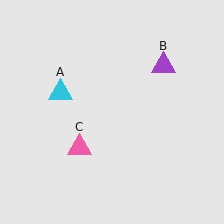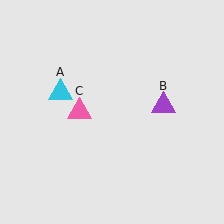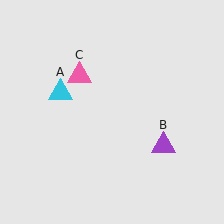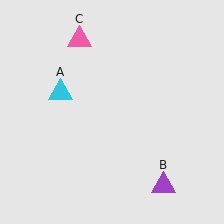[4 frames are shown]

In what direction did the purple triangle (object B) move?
The purple triangle (object B) moved down.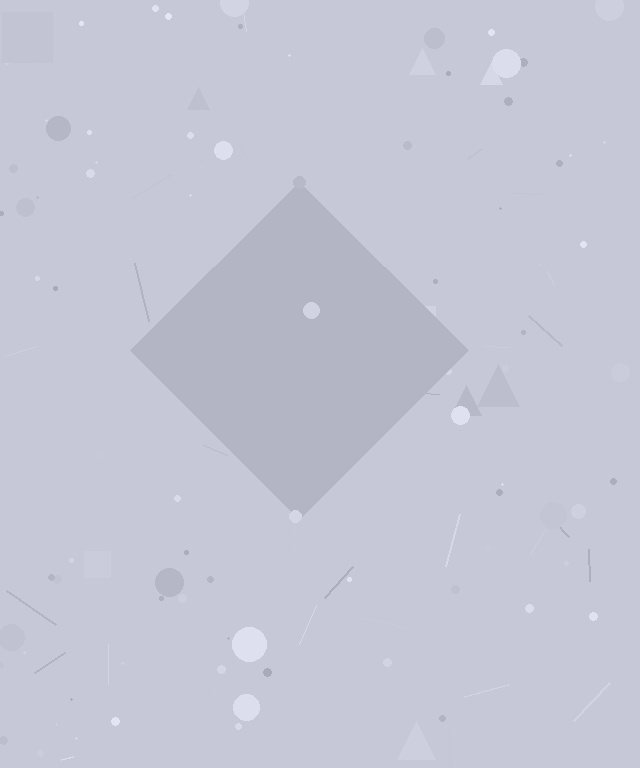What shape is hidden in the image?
A diamond is hidden in the image.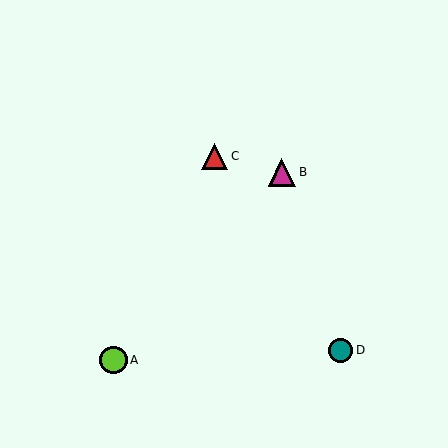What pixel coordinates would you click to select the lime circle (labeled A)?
Click at (113, 360) to select the lime circle A.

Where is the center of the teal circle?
The center of the teal circle is at (340, 350).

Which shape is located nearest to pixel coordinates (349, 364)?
The teal circle (labeled D) at (340, 350) is nearest to that location.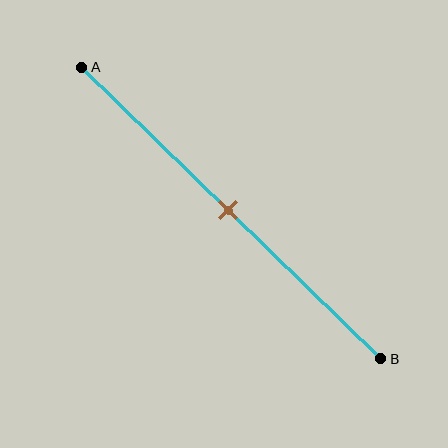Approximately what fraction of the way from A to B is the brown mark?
The brown mark is approximately 50% of the way from A to B.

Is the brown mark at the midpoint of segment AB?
Yes, the mark is approximately at the midpoint.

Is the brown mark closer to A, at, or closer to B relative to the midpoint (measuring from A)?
The brown mark is approximately at the midpoint of segment AB.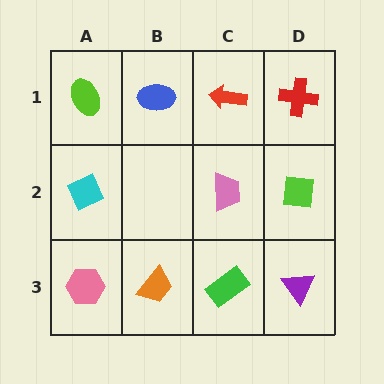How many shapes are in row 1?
4 shapes.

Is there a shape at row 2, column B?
No, that cell is empty.